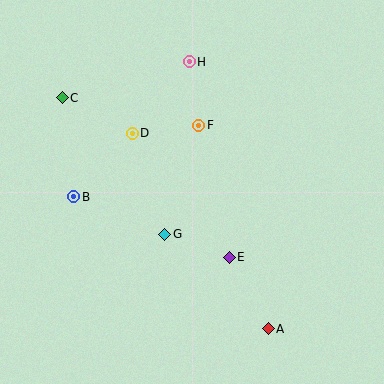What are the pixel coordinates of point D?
Point D is at (132, 133).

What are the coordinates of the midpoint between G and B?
The midpoint between G and B is at (119, 215).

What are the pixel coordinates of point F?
Point F is at (199, 125).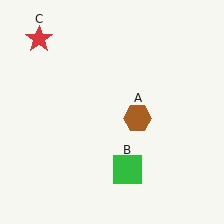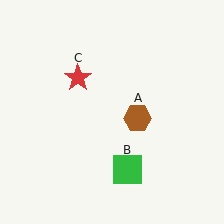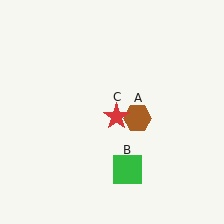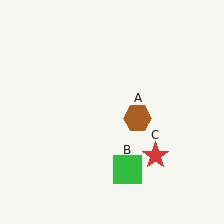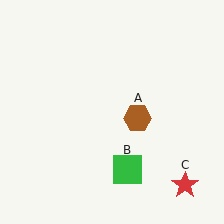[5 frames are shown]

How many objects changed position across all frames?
1 object changed position: red star (object C).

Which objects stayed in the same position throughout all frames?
Brown hexagon (object A) and green square (object B) remained stationary.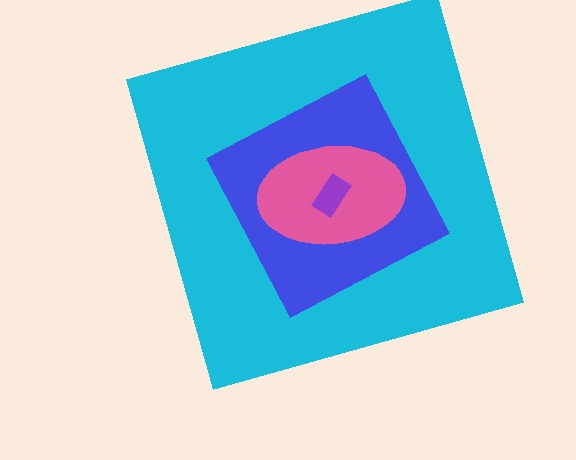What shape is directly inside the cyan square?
The blue diamond.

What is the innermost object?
The purple rectangle.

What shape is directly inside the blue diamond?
The pink ellipse.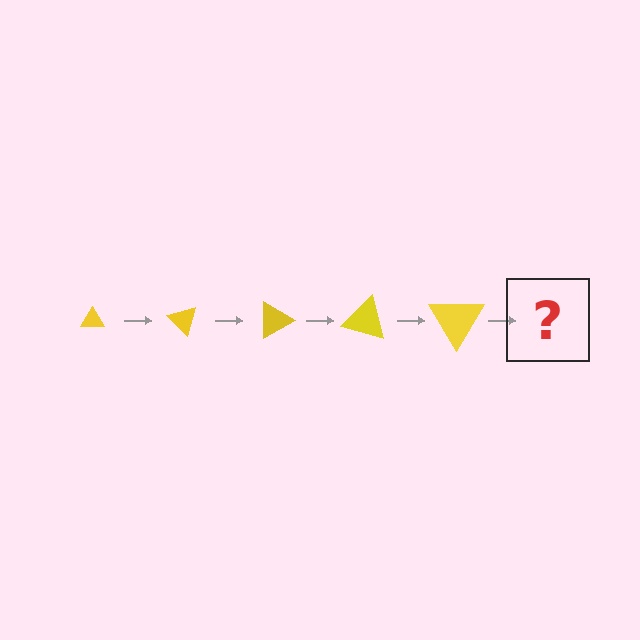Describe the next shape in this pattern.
It should be a triangle, larger than the previous one and rotated 225 degrees from the start.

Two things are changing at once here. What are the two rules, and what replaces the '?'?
The two rules are that the triangle grows larger each step and it rotates 45 degrees each step. The '?' should be a triangle, larger than the previous one and rotated 225 degrees from the start.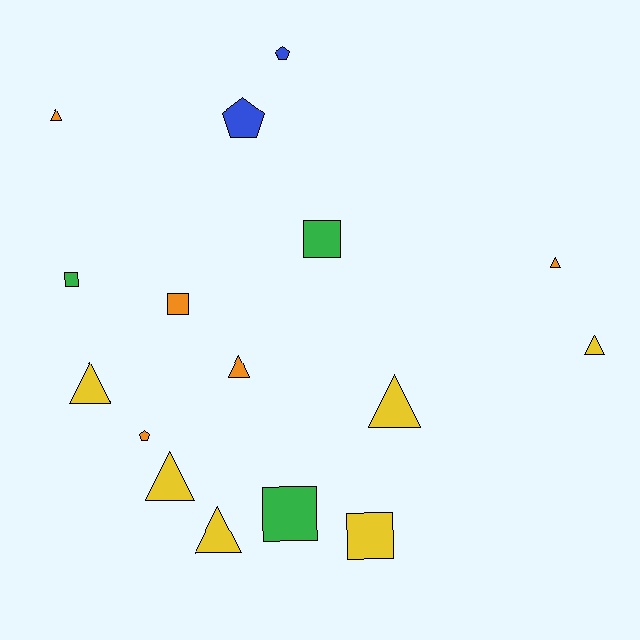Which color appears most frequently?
Yellow, with 6 objects.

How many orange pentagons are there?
There is 1 orange pentagon.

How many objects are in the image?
There are 16 objects.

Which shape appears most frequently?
Triangle, with 8 objects.